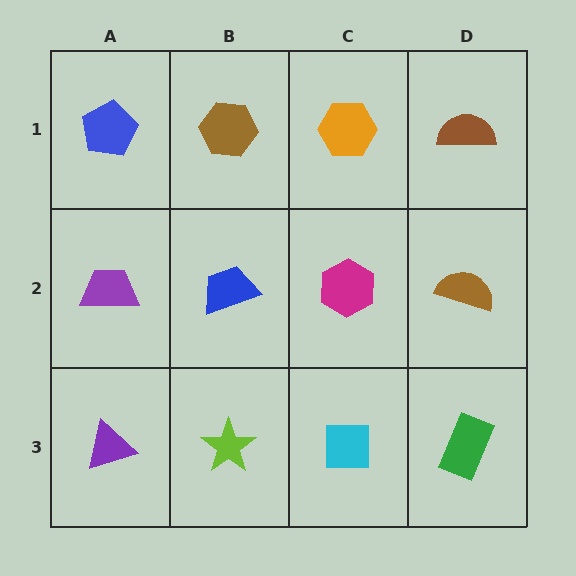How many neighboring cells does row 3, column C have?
3.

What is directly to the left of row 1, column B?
A blue pentagon.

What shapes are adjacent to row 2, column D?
A brown semicircle (row 1, column D), a green rectangle (row 3, column D), a magenta hexagon (row 2, column C).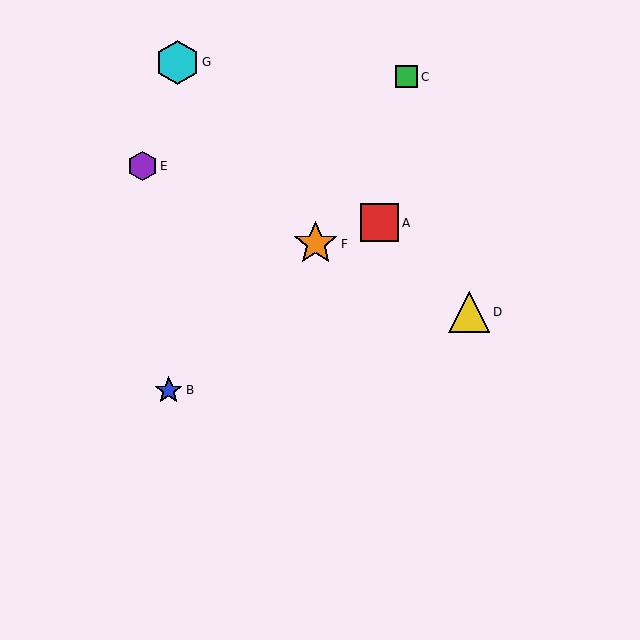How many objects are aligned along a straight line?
3 objects (D, E, F) are aligned along a straight line.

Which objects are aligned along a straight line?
Objects D, E, F are aligned along a straight line.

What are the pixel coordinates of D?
Object D is at (469, 312).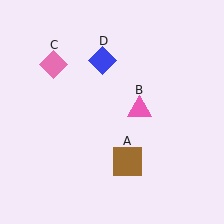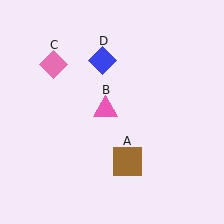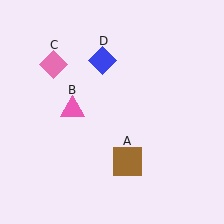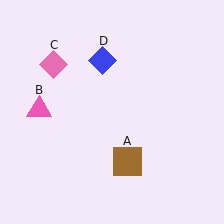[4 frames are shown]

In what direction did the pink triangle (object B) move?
The pink triangle (object B) moved left.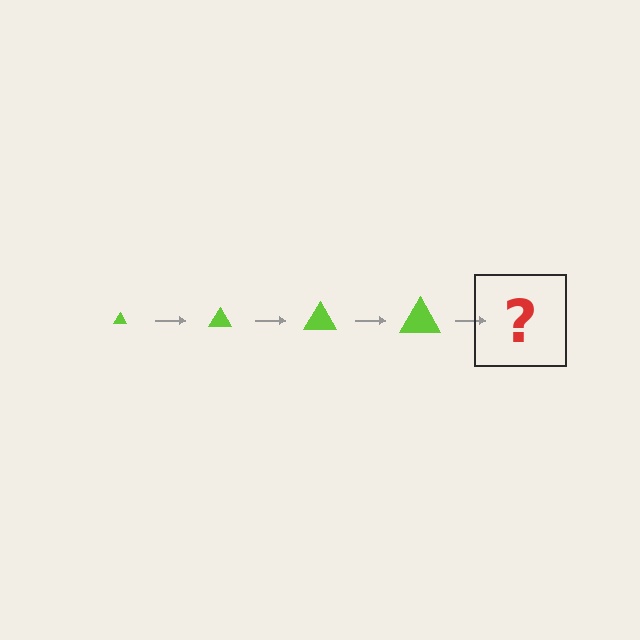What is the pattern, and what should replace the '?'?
The pattern is that the triangle gets progressively larger each step. The '?' should be a lime triangle, larger than the previous one.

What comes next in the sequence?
The next element should be a lime triangle, larger than the previous one.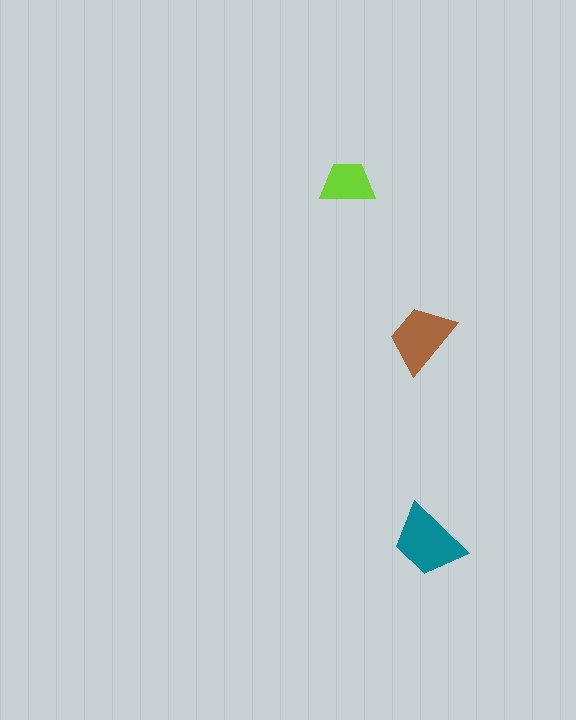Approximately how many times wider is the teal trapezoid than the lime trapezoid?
About 1.5 times wider.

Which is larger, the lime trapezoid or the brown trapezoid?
The brown one.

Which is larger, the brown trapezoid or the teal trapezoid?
The teal one.